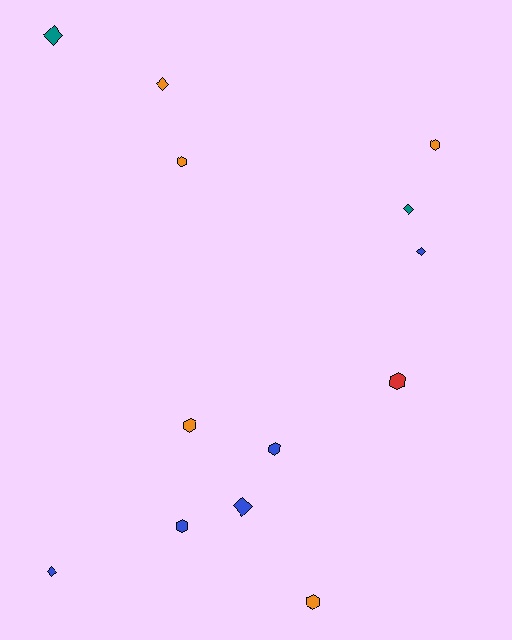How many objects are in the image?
There are 13 objects.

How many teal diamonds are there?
There are 2 teal diamonds.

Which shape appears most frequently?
Hexagon, with 7 objects.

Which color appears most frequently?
Orange, with 5 objects.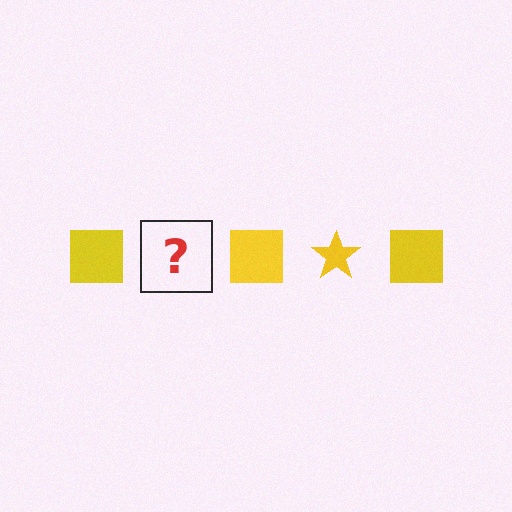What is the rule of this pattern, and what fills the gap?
The rule is that the pattern cycles through square, star shapes in yellow. The gap should be filled with a yellow star.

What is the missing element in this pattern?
The missing element is a yellow star.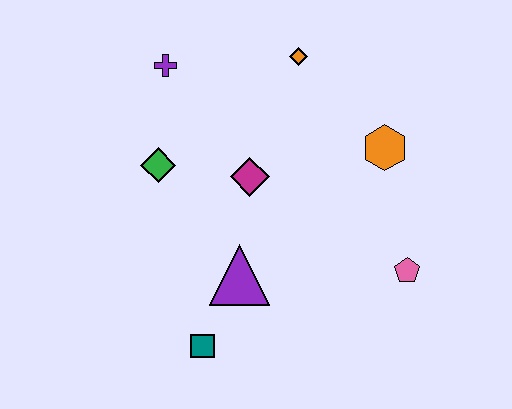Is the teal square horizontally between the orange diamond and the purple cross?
Yes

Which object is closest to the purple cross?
The green diamond is closest to the purple cross.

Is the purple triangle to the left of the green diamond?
No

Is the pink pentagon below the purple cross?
Yes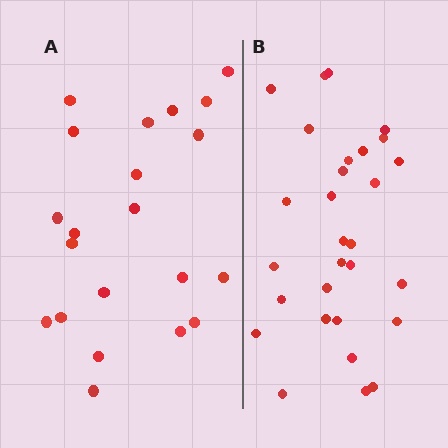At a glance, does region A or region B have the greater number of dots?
Region B (the right region) has more dots.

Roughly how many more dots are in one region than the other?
Region B has roughly 8 or so more dots than region A.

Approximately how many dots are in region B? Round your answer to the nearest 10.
About 30 dots. (The exact count is 29, which rounds to 30.)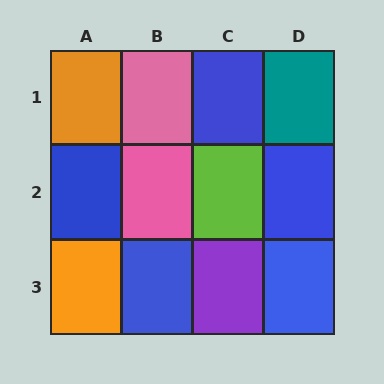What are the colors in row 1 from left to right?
Orange, pink, blue, teal.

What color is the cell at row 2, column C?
Lime.